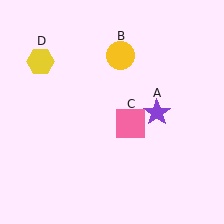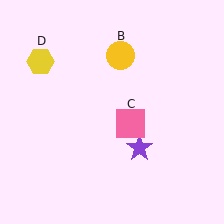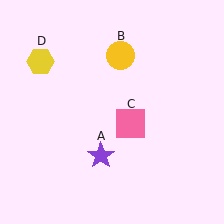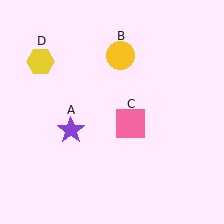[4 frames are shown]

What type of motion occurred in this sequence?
The purple star (object A) rotated clockwise around the center of the scene.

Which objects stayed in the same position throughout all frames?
Yellow circle (object B) and pink square (object C) and yellow hexagon (object D) remained stationary.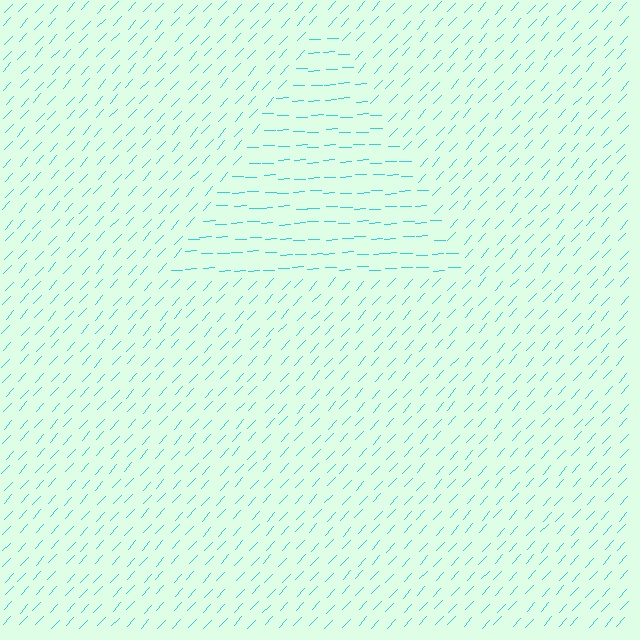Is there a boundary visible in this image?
Yes, there is a texture boundary formed by a change in line orientation.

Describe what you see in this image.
The image is filled with small cyan line segments. A triangle region in the image has lines oriented differently from the surrounding lines, creating a visible texture boundary.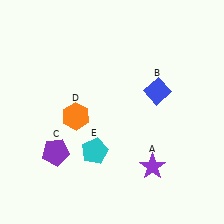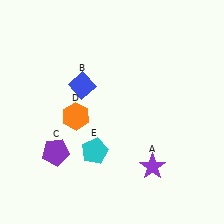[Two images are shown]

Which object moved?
The blue diamond (B) moved left.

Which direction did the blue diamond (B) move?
The blue diamond (B) moved left.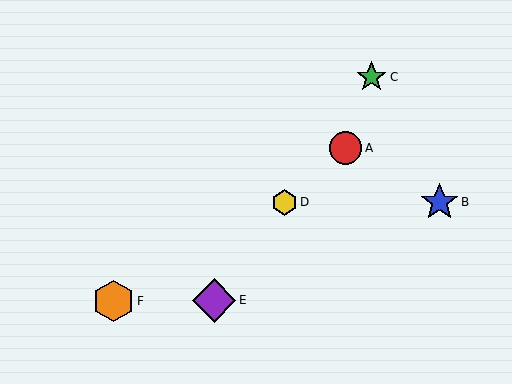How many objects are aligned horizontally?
2 objects (B, D) are aligned horizontally.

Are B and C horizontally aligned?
No, B is at y≈202 and C is at y≈77.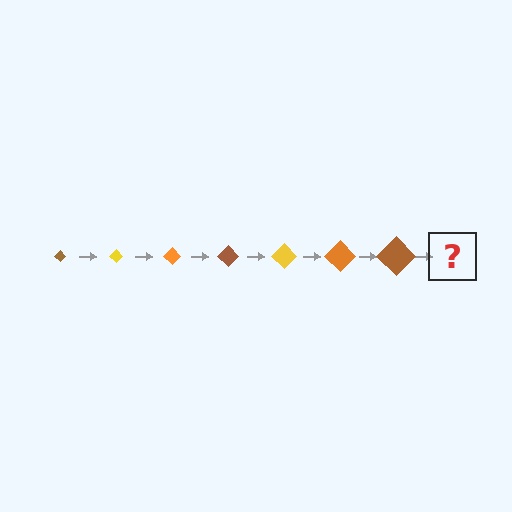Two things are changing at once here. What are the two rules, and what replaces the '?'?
The two rules are that the diamond grows larger each step and the color cycles through brown, yellow, and orange. The '?' should be a yellow diamond, larger than the previous one.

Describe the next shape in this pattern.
It should be a yellow diamond, larger than the previous one.